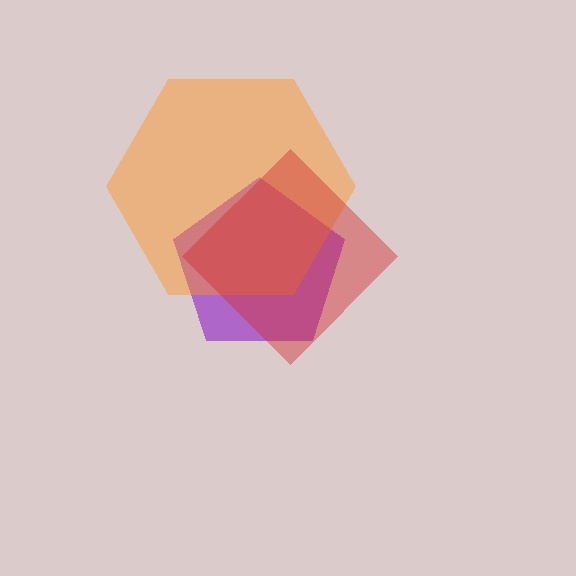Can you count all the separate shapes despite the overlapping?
Yes, there are 3 separate shapes.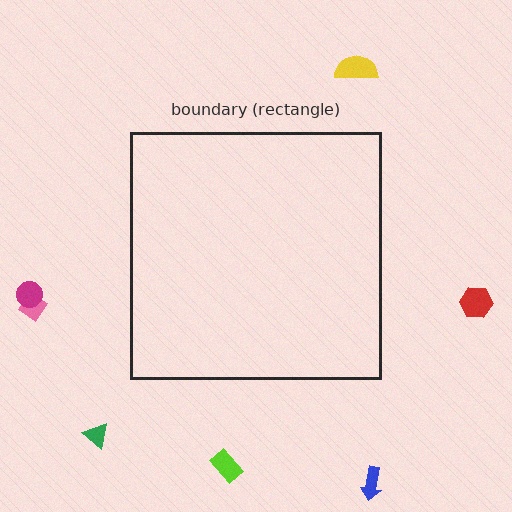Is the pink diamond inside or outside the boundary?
Outside.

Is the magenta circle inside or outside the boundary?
Outside.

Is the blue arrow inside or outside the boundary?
Outside.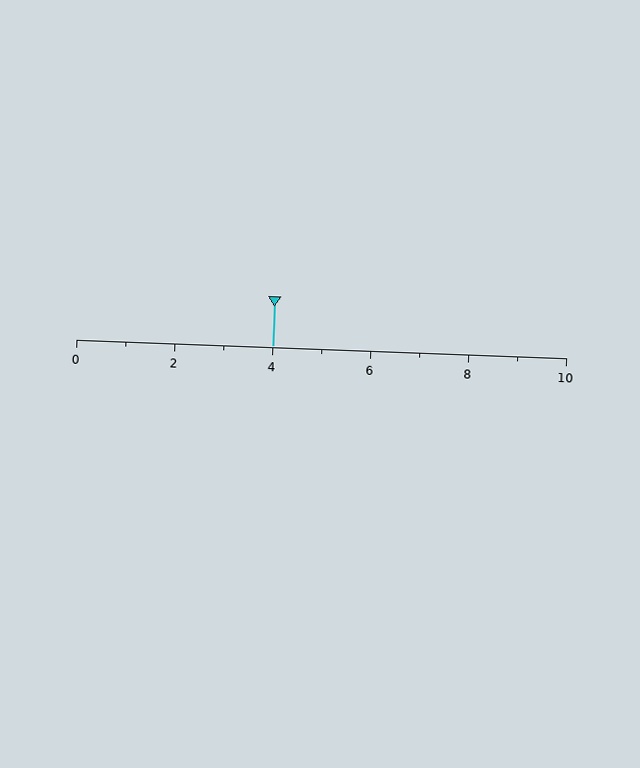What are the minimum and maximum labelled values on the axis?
The axis runs from 0 to 10.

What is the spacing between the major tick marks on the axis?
The major ticks are spaced 2 apart.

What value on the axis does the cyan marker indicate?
The marker indicates approximately 4.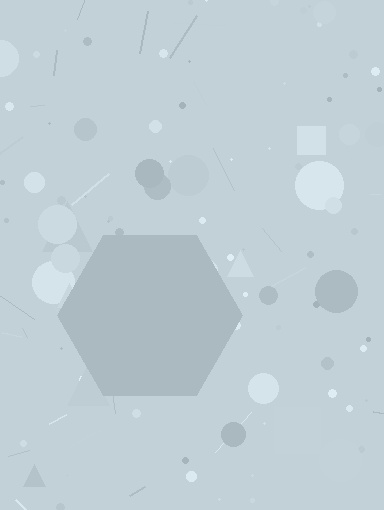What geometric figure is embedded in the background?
A hexagon is embedded in the background.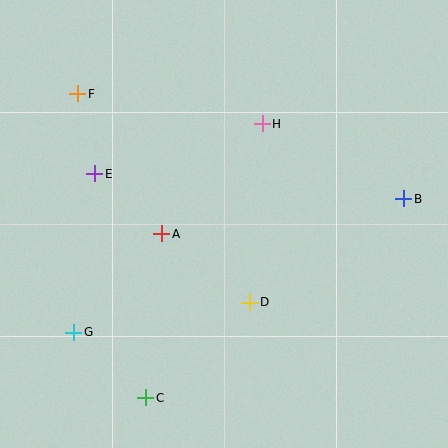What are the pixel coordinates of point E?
Point E is at (95, 174).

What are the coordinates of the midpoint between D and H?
The midpoint between D and H is at (256, 213).